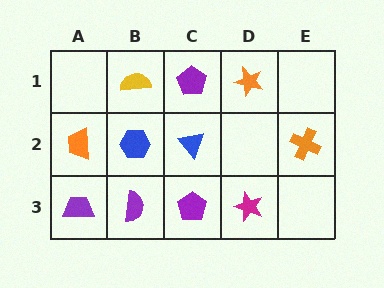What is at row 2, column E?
An orange cross.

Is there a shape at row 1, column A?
No, that cell is empty.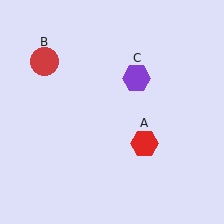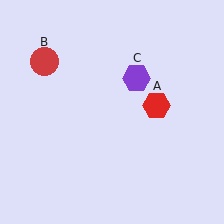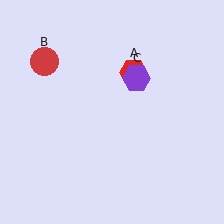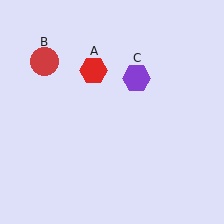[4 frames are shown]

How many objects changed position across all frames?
1 object changed position: red hexagon (object A).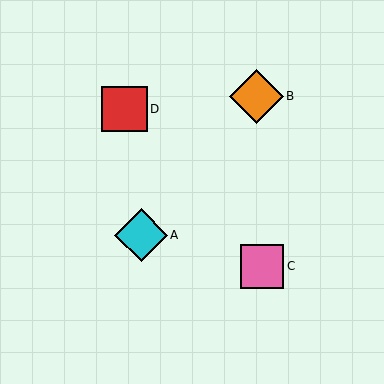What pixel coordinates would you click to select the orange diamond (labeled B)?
Click at (256, 96) to select the orange diamond B.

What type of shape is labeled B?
Shape B is an orange diamond.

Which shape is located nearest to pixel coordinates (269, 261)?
The pink square (labeled C) at (262, 266) is nearest to that location.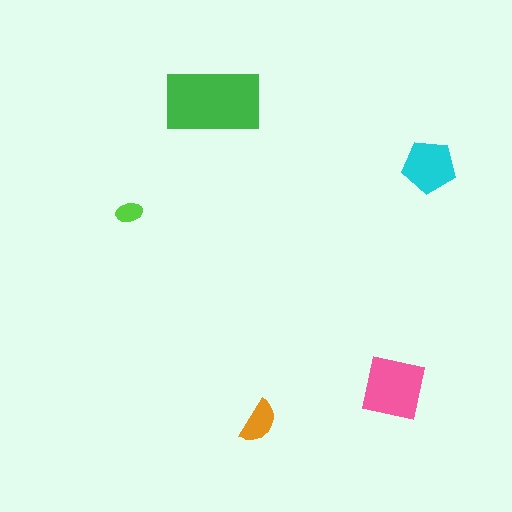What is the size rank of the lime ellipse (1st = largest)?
5th.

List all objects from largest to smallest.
The green rectangle, the pink square, the cyan pentagon, the orange semicircle, the lime ellipse.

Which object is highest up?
The green rectangle is topmost.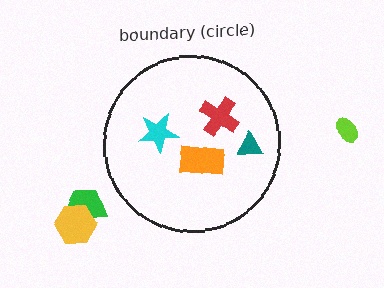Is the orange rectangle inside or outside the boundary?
Inside.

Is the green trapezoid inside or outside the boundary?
Outside.